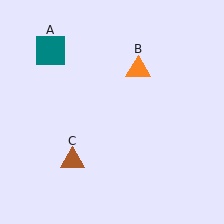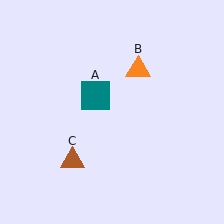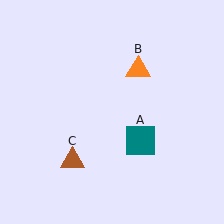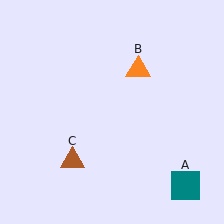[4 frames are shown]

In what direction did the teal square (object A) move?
The teal square (object A) moved down and to the right.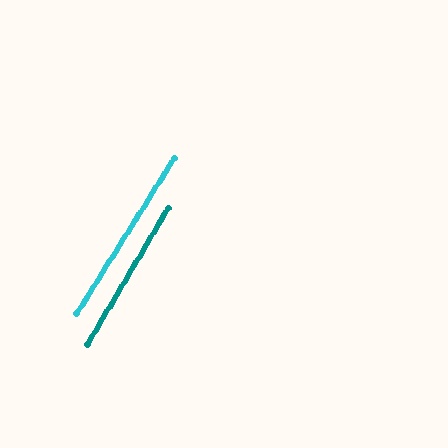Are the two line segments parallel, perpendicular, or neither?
Parallel — their directions differ by only 1.7°.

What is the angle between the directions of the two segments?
Approximately 2 degrees.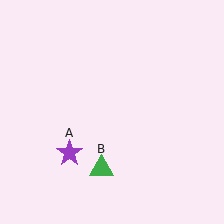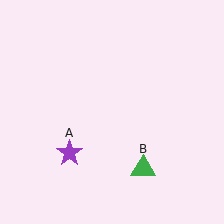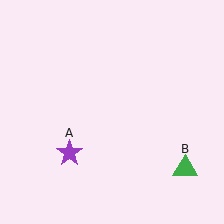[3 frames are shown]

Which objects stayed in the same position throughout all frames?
Purple star (object A) remained stationary.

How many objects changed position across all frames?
1 object changed position: green triangle (object B).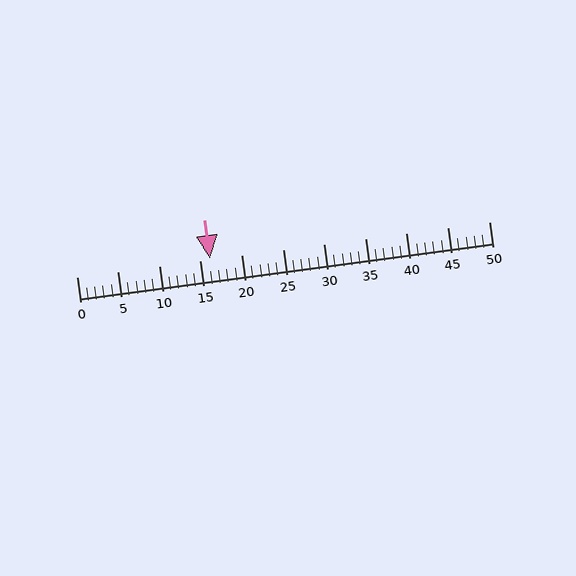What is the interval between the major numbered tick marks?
The major tick marks are spaced 5 units apart.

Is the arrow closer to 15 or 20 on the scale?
The arrow is closer to 15.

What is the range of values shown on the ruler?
The ruler shows values from 0 to 50.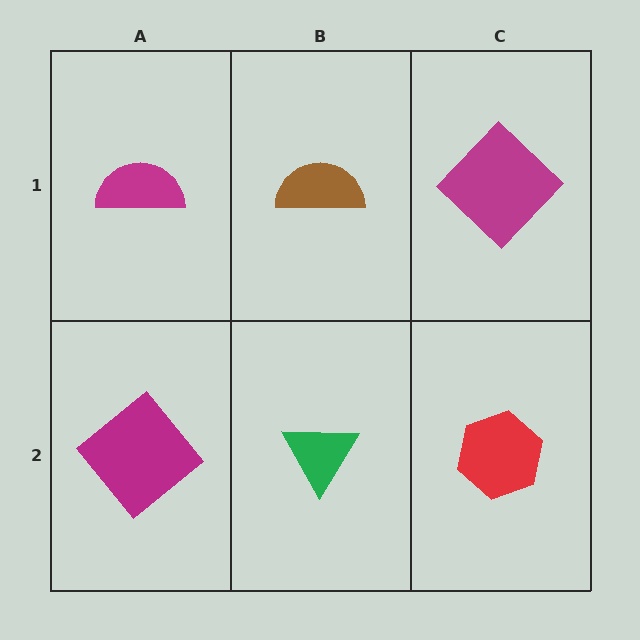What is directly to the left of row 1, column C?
A brown semicircle.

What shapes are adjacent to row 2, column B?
A brown semicircle (row 1, column B), a magenta diamond (row 2, column A), a red hexagon (row 2, column C).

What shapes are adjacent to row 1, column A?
A magenta diamond (row 2, column A), a brown semicircle (row 1, column B).